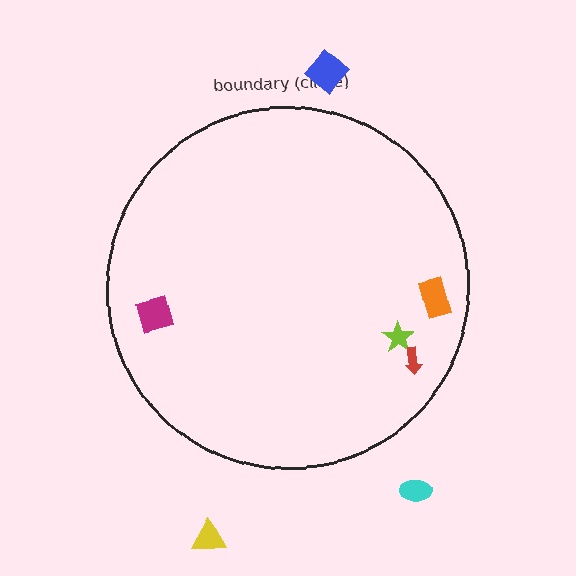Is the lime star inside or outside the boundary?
Inside.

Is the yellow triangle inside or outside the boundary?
Outside.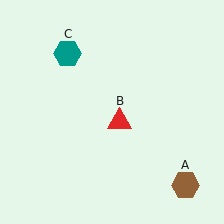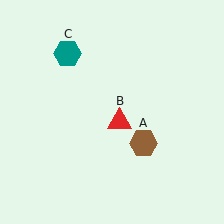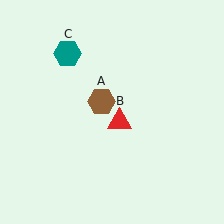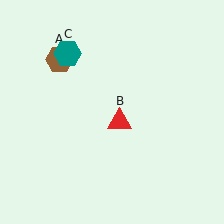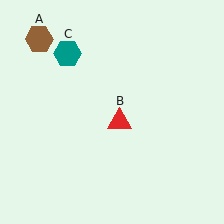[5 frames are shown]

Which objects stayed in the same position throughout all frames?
Red triangle (object B) and teal hexagon (object C) remained stationary.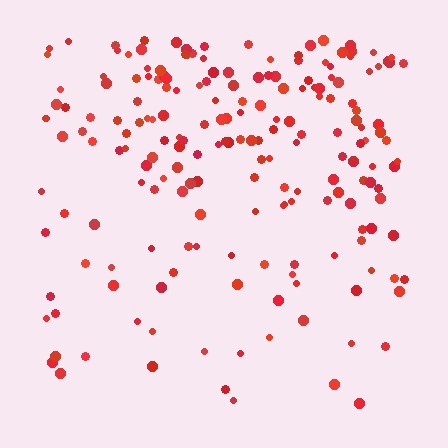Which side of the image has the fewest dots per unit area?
The bottom.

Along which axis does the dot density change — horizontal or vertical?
Vertical.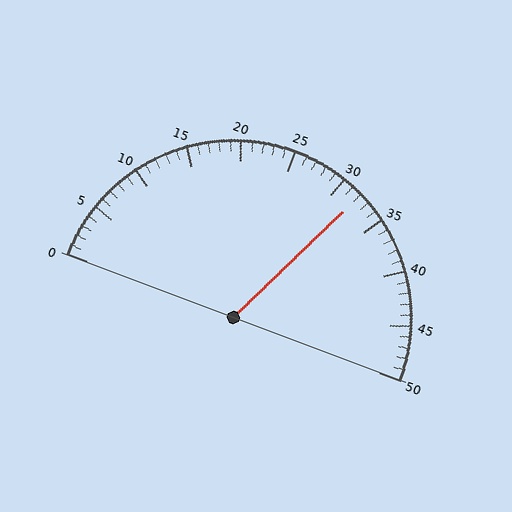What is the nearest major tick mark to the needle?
The nearest major tick mark is 30.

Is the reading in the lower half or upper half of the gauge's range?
The reading is in the upper half of the range (0 to 50).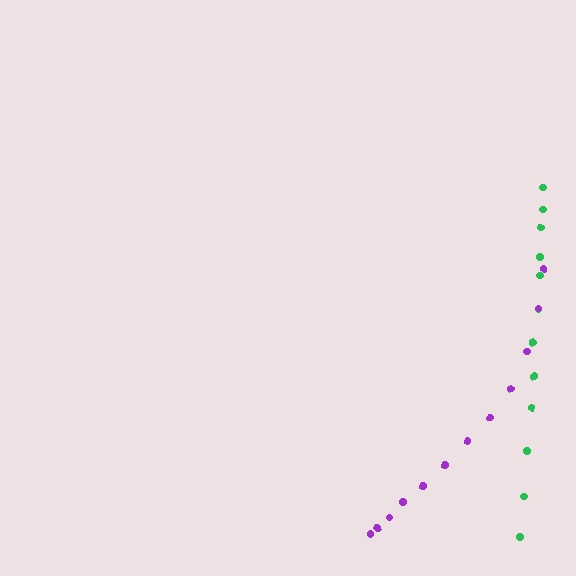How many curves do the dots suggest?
There are 2 distinct paths.